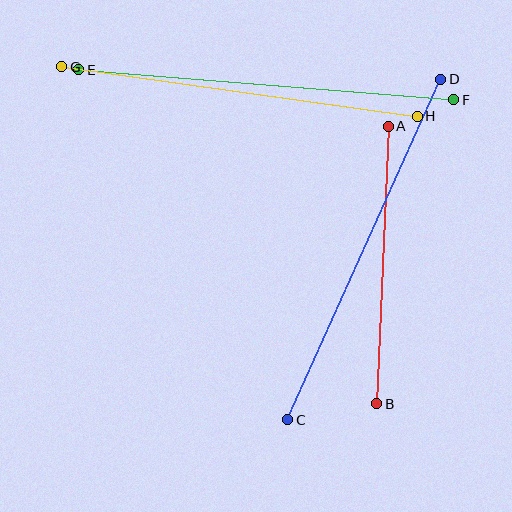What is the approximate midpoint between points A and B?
The midpoint is at approximately (382, 265) pixels.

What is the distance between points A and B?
The distance is approximately 278 pixels.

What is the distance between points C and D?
The distance is approximately 373 pixels.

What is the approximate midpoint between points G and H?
The midpoint is at approximately (240, 91) pixels.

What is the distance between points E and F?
The distance is approximately 376 pixels.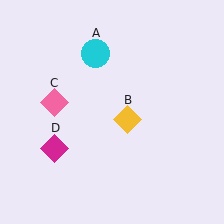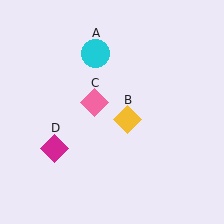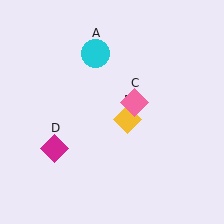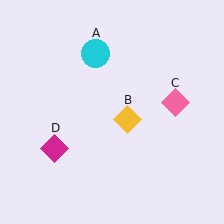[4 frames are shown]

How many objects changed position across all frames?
1 object changed position: pink diamond (object C).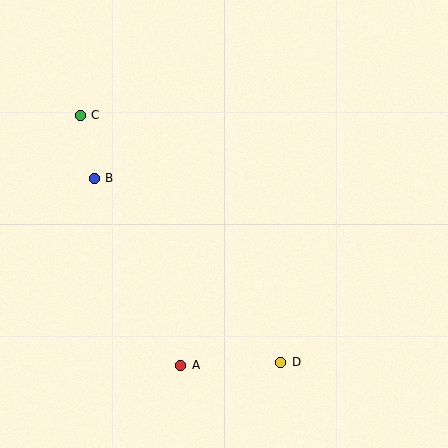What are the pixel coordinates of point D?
Point D is at (281, 362).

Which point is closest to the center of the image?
Point B at (94, 178) is closest to the center.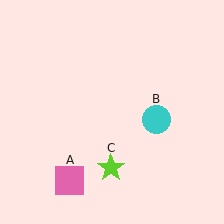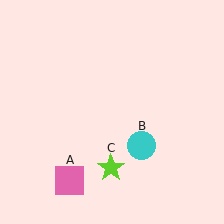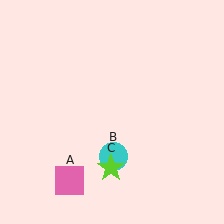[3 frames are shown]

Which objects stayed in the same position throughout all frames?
Pink square (object A) and lime star (object C) remained stationary.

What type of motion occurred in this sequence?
The cyan circle (object B) rotated clockwise around the center of the scene.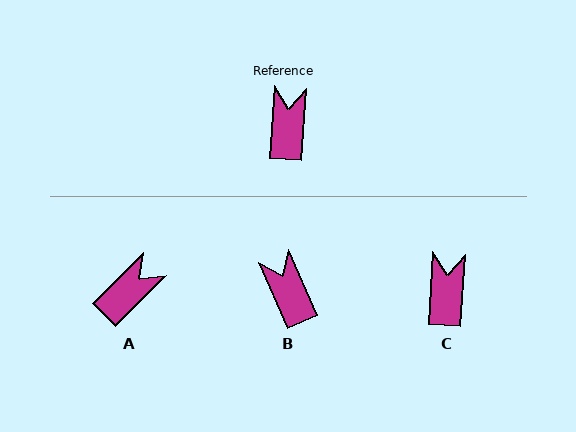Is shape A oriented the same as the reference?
No, it is off by about 41 degrees.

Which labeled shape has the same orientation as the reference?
C.